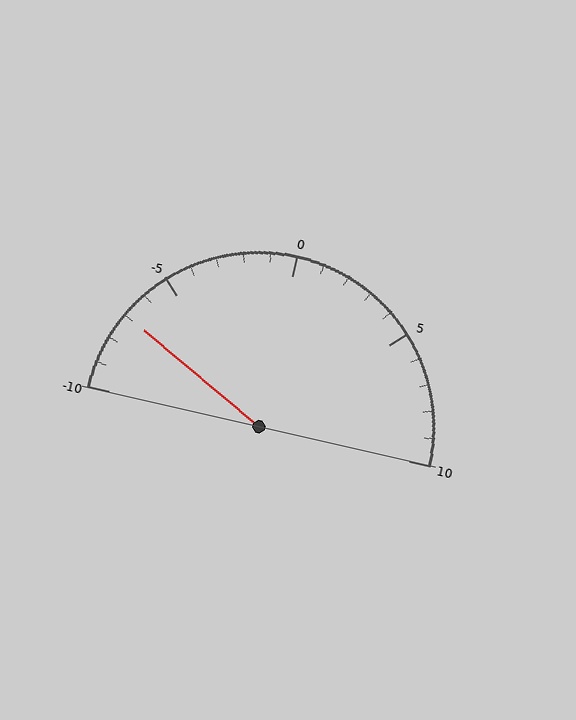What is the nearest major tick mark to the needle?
The nearest major tick mark is -5.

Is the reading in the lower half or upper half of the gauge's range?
The reading is in the lower half of the range (-10 to 10).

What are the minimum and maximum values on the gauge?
The gauge ranges from -10 to 10.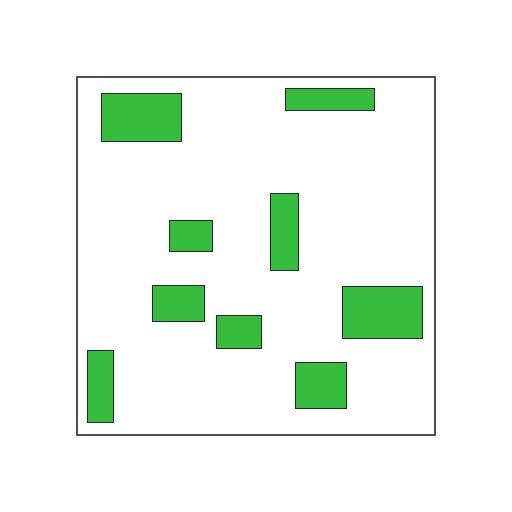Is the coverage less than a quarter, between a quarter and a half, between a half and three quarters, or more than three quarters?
Less than a quarter.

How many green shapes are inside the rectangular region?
9.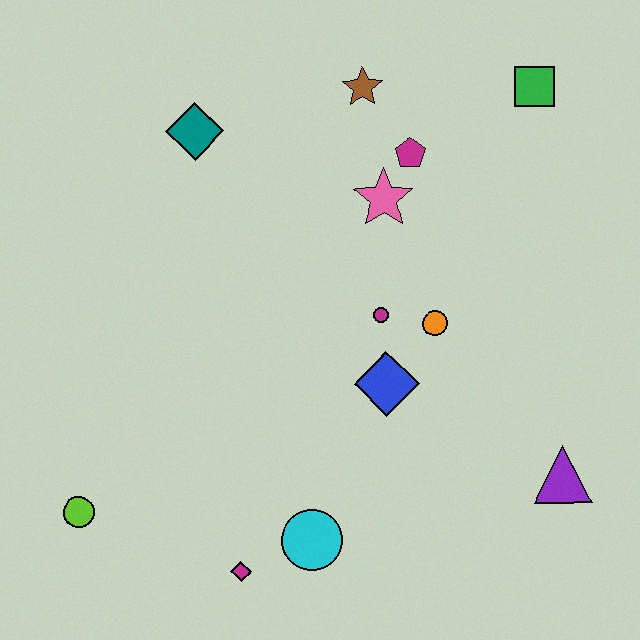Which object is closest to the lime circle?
The magenta diamond is closest to the lime circle.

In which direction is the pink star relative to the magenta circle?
The pink star is above the magenta circle.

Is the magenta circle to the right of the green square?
No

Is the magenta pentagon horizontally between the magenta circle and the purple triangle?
Yes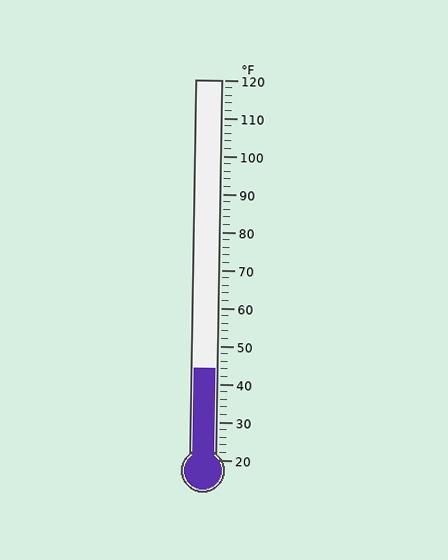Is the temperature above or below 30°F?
The temperature is above 30°F.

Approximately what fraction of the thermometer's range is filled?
The thermometer is filled to approximately 25% of its range.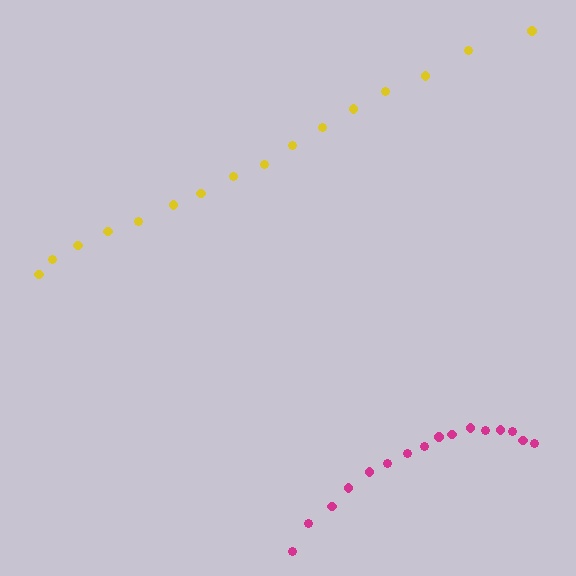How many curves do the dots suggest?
There are 2 distinct paths.